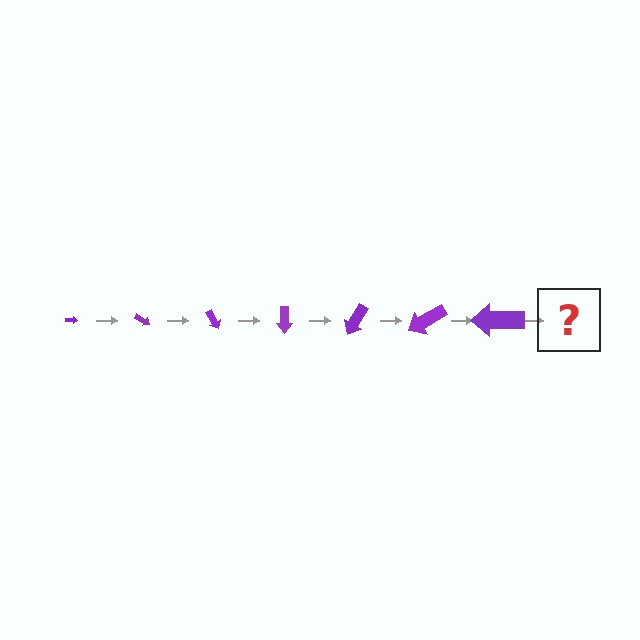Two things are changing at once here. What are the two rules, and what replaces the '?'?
The two rules are that the arrow grows larger each step and it rotates 30 degrees each step. The '?' should be an arrow, larger than the previous one and rotated 210 degrees from the start.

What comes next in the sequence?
The next element should be an arrow, larger than the previous one and rotated 210 degrees from the start.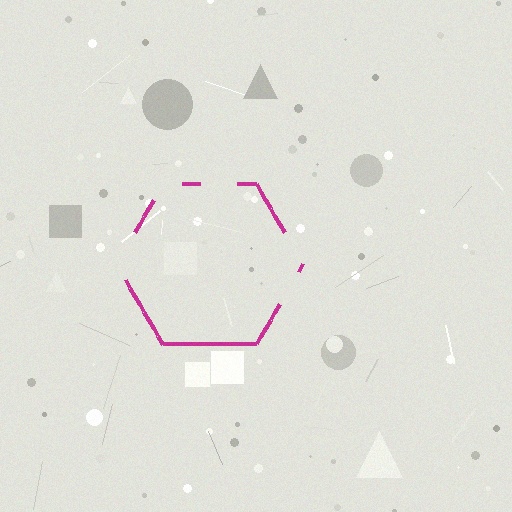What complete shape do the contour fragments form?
The contour fragments form a hexagon.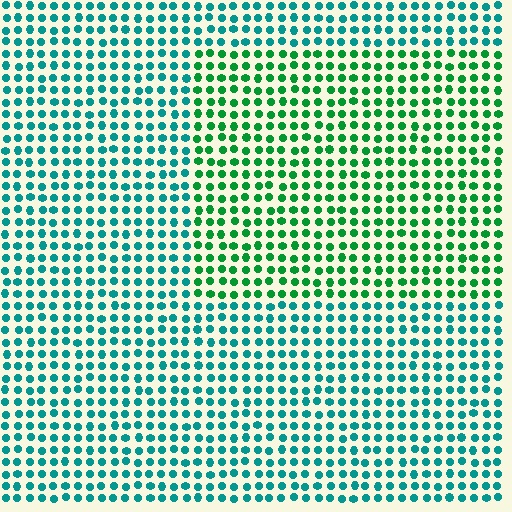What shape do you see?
I see a rectangle.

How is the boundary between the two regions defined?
The boundary is defined purely by a slight shift in hue (about 38 degrees). Spacing, size, and orientation are identical on both sides.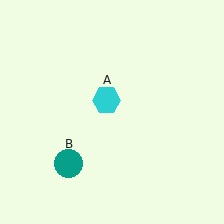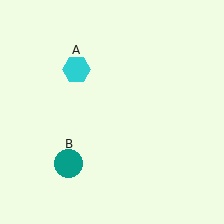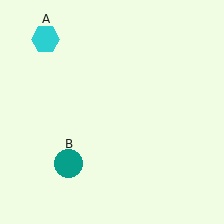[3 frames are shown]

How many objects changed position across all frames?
1 object changed position: cyan hexagon (object A).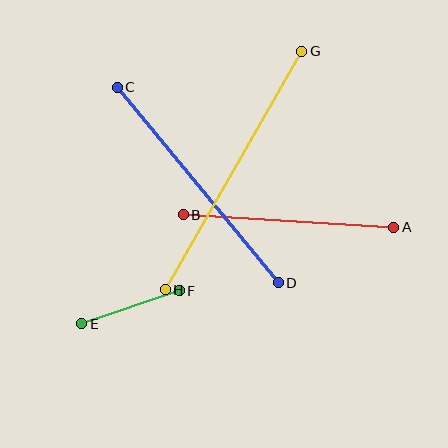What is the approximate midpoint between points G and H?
The midpoint is at approximately (233, 170) pixels.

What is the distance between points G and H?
The distance is approximately 275 pixels.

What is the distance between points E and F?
The distance is approximately 103 pixels.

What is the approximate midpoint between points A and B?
The midpoint is at approximately (288, 221) pixels.